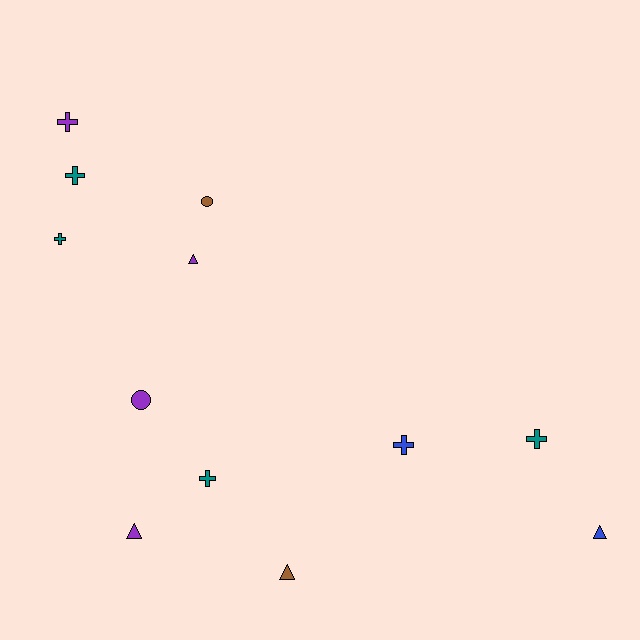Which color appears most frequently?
Teal, with 4 objects.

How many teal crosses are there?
There are 4 teal crosses.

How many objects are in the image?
There are 12 objects.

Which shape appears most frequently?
Cross, with 6 objects.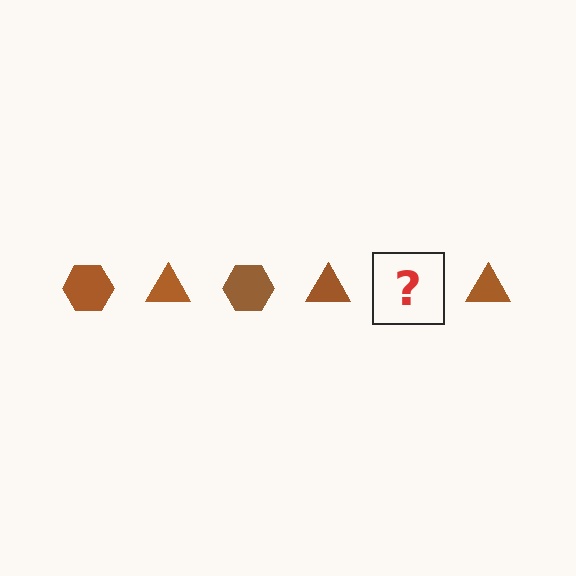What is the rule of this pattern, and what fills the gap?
The rule is that the pattern cycles through hexagon, triangle shapes in brown. The gap should be filled with a brown hexagon.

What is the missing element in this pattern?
The missing element is a brown hexagon.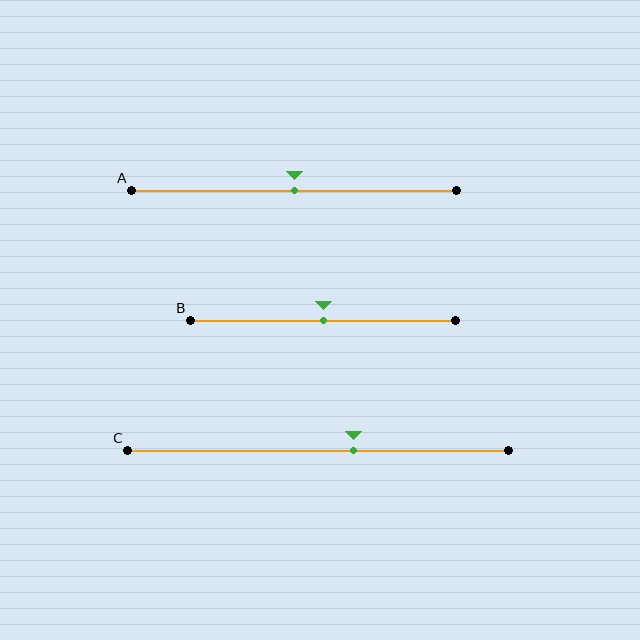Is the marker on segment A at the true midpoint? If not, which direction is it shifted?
Yes, the marker on segment A is at the true midpoint.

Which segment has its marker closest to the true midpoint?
Segment A has its marker closest to the true midpoint.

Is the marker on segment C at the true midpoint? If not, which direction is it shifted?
No, the marker on segment C is shifted to the right by about 9% of the segment length.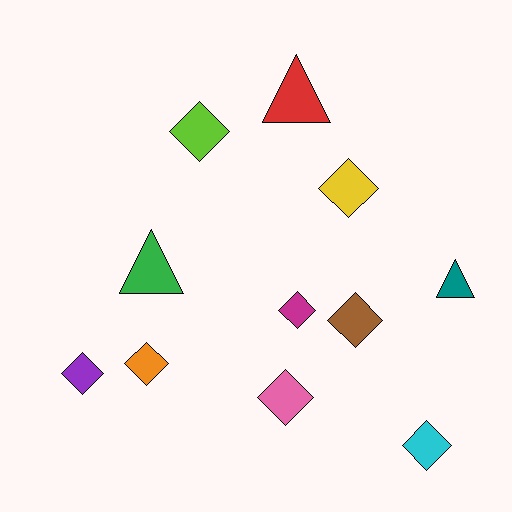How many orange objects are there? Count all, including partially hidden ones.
There is 1 orange object.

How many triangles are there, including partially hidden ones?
There are 3 triangles.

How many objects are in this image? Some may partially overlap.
There are 11 objects.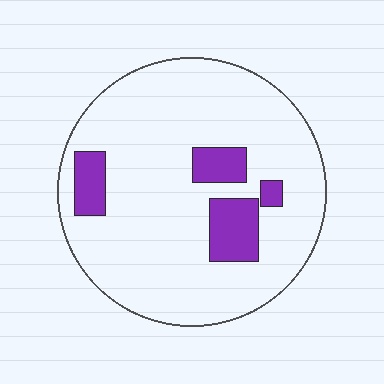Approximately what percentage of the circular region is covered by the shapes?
Approximately 15%.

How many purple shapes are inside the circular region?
4.